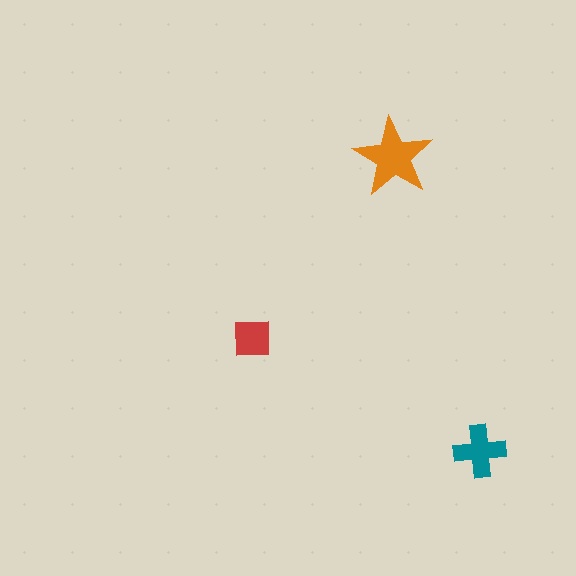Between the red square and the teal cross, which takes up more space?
The teal cross.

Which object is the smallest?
The red square.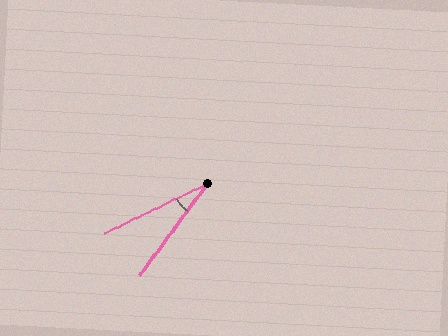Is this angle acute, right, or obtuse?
It is acute.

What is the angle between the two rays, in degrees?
Approximately 27 degrees.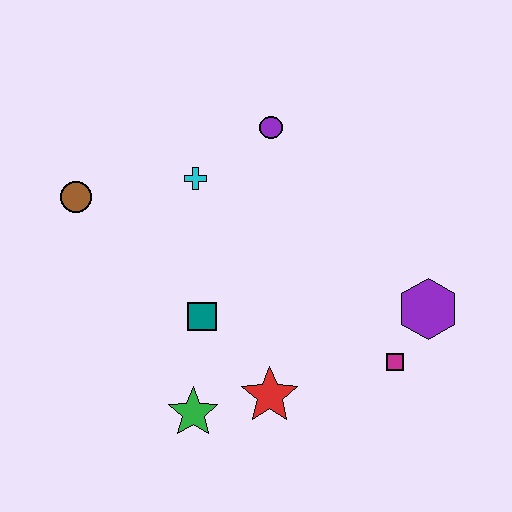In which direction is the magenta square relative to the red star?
The magenta square is to the right of the red star.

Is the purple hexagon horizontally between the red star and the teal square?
No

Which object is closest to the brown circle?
The cyan cross is closest to the brown circle.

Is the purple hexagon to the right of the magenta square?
Yes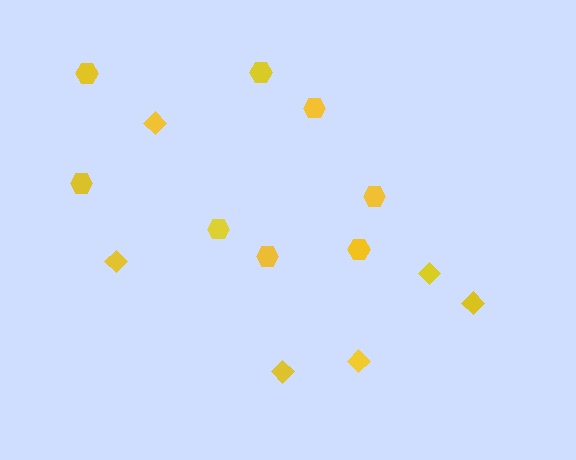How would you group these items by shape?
There are 2 groups: one group of diamonds (6) and one group of hexagons (8).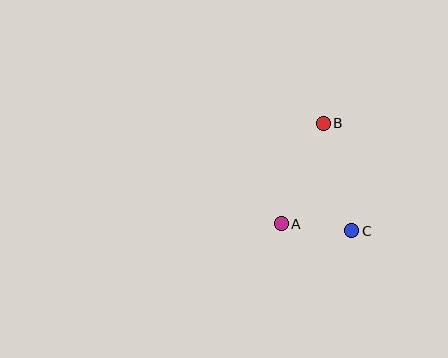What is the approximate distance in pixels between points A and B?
The distance between A and B is approximately 109 pixels.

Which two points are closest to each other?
Points A and C are closest to each other.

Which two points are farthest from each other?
Points B and C are farthest from each other.